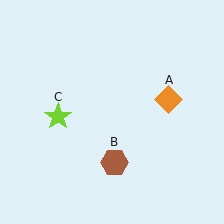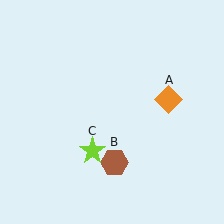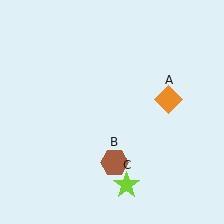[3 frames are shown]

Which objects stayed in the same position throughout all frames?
Orange diamond (object A) and brown hexagon (object B) remained stationary.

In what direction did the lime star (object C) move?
The lime star (object C) moved down and to the right.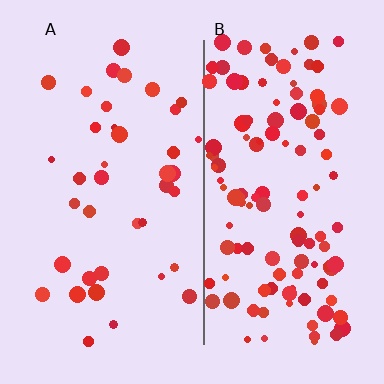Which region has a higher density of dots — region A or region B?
B (the right).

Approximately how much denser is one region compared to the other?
Approximately 3.1× — region B over region A.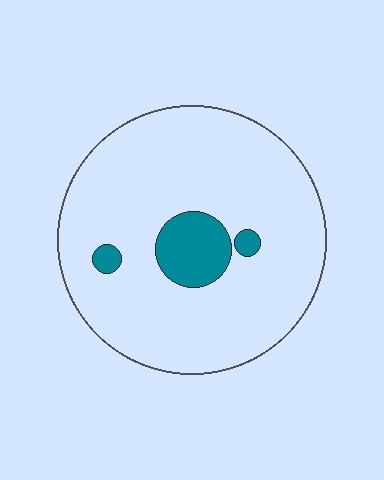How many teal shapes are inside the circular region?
3.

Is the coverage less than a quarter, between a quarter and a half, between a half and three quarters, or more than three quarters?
Less than a quarter.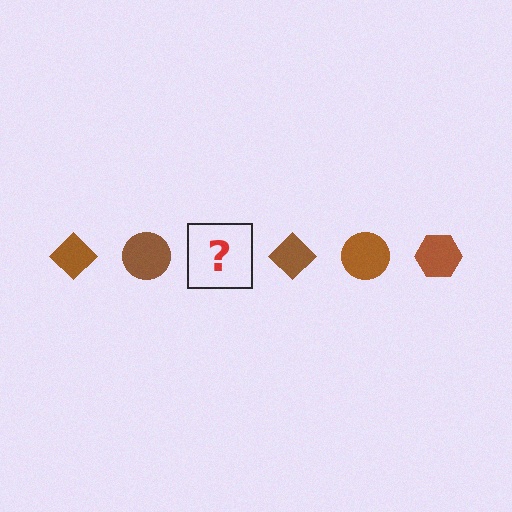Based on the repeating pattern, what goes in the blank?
The blank should be a brown hexagon.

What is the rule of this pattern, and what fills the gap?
The rule is that the pattern cycles through diamond, circle, hexagon shapes in brown. The gap should be filled with a brown hexagon.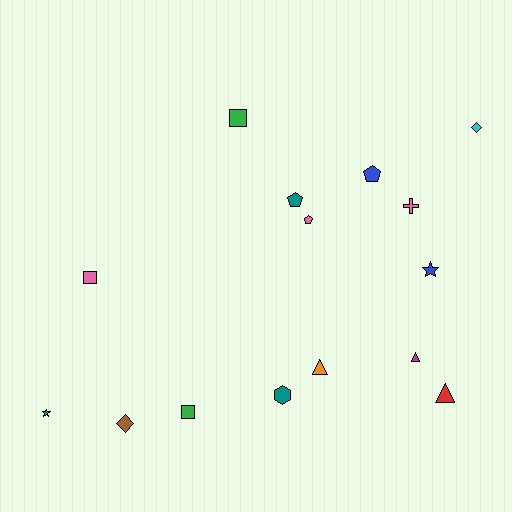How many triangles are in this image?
There are 3 triangles.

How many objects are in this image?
There are 15 objects.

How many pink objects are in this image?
There are 3 pink objects.